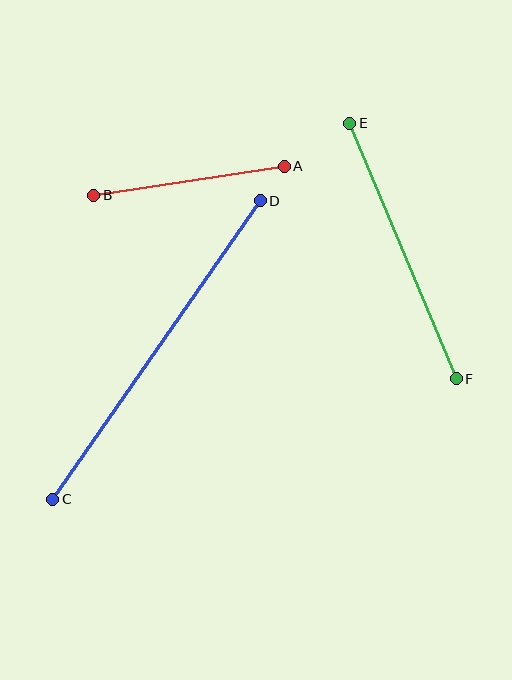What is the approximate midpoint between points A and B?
The midpoint is at approximately (189, 181) pixels.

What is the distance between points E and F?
The distance is approximately 277 pixels.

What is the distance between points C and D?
The distance is approximately 364 pixels.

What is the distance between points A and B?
The distance is approximately 192 pixels.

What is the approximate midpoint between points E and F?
The midpoint is at approximately (403, 251) pixels.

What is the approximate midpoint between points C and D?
The midpoint is at approximately (157, 350) pixels.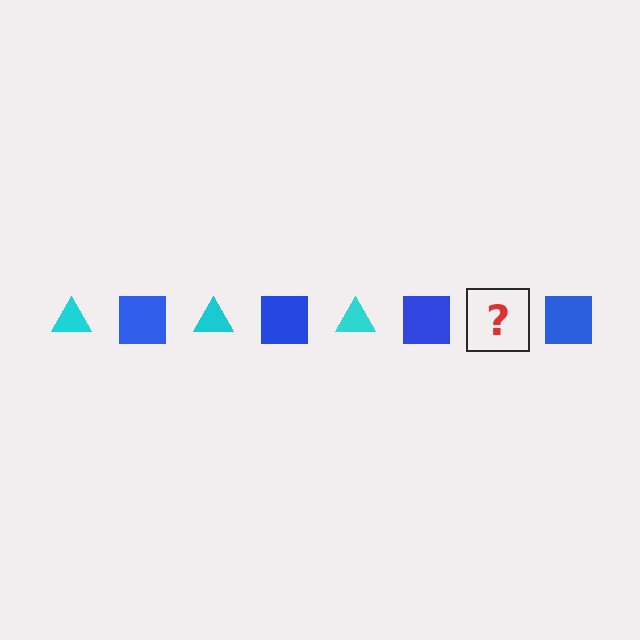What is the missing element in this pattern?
The missing element is a cyan triangle.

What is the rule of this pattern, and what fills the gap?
The rule is that the pattern alternates between cyan triangle and blue square. The gap should be filled with a cyan triangle.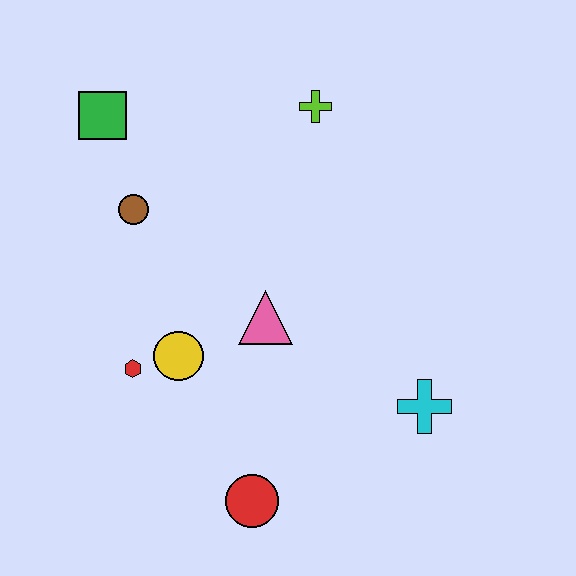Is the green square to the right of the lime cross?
No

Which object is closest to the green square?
The brown circle is closest to the green square.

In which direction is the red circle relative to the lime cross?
The red circle is below the lime cross.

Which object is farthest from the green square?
The cyan cross is farthest from the green square.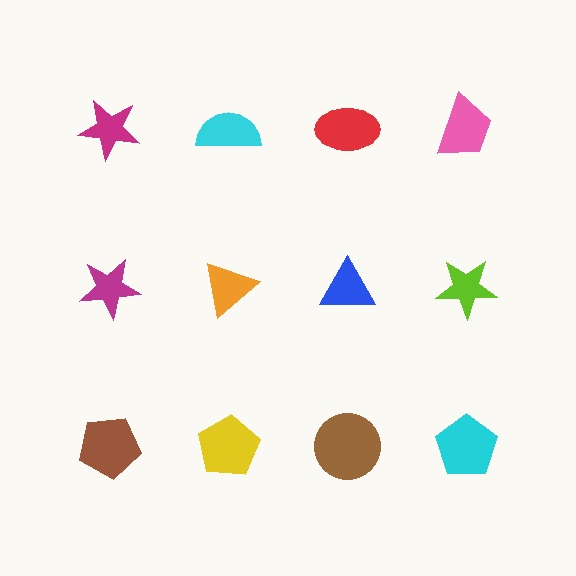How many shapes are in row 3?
4 shapes.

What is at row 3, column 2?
A yellow pentagon.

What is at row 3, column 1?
A brown pentagon.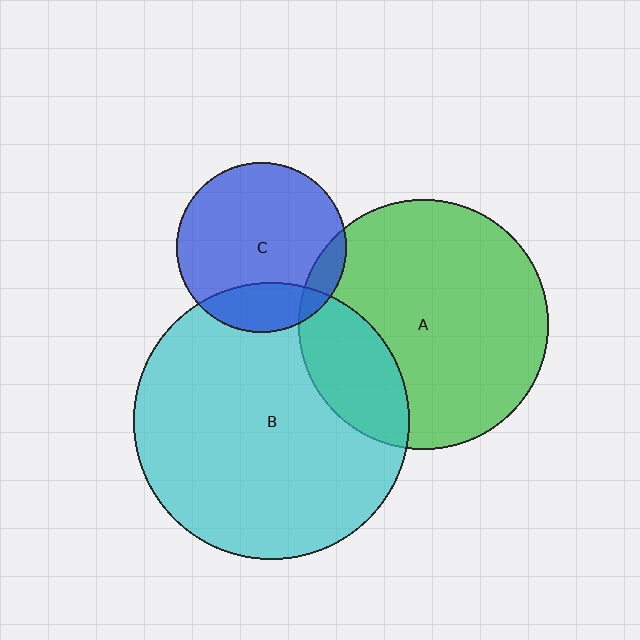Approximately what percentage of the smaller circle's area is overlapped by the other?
Approximately 20%.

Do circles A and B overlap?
Yes.